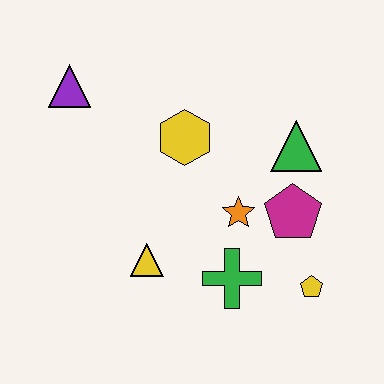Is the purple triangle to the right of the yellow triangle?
No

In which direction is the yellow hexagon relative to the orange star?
The yellow hexagon is above the orange star.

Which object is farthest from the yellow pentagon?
The purple triangle is farthest from the yellow pentagon.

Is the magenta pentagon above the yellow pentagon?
Yes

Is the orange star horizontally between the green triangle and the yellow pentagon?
No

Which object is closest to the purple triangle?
The yellow hexagon is closest to the purple triangle.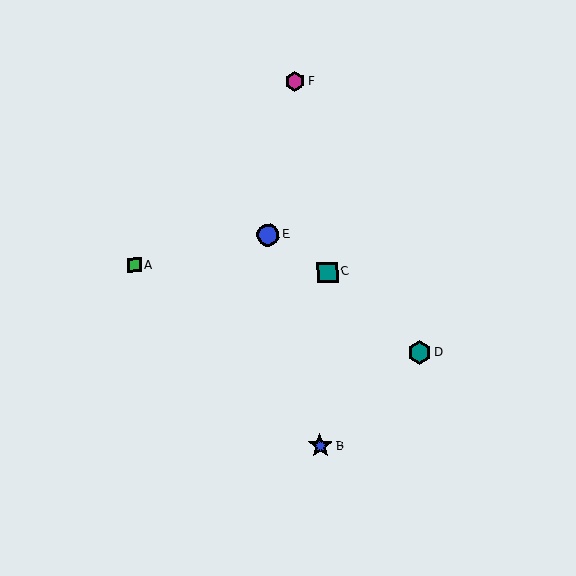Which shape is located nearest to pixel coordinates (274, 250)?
The blue circle (labeled E) at (268, 235) is nearest to that location.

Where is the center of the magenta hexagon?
The center of the magenta hexagon is at (295, 82).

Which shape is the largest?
The blue star (labeled B) is the largest.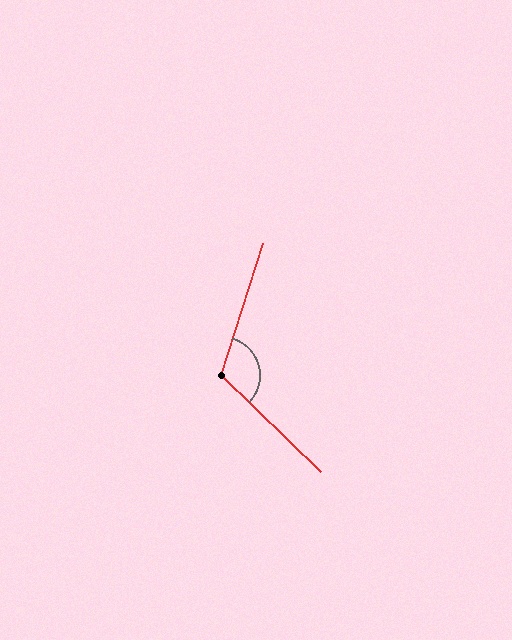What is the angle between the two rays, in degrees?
Approximately 117 degrees.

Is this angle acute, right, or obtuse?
It is obtuse.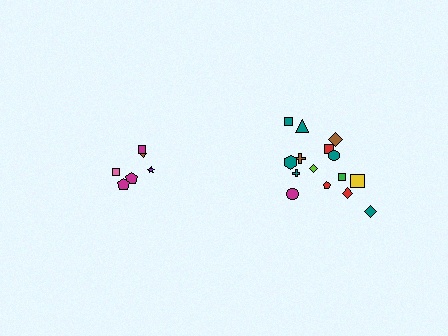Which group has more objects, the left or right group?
The right group.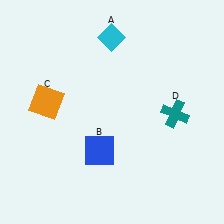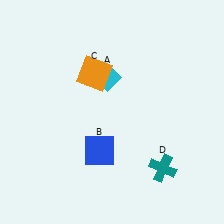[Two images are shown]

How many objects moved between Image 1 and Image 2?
3 objects moved between the two images.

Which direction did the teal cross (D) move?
The teal cross (D) moved down.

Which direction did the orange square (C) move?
The orange square (C) moved right.